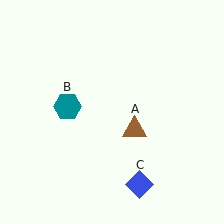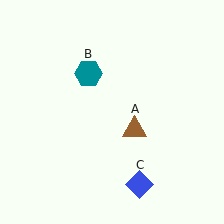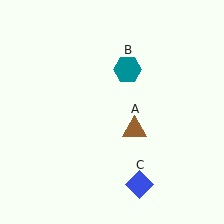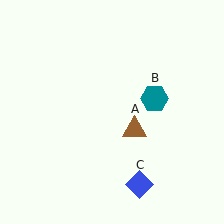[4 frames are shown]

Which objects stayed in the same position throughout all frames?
Brown triangle (object A) and blue diamond (object C) remained stationary.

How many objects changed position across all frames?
1 object changed position: teal hexagon (object B).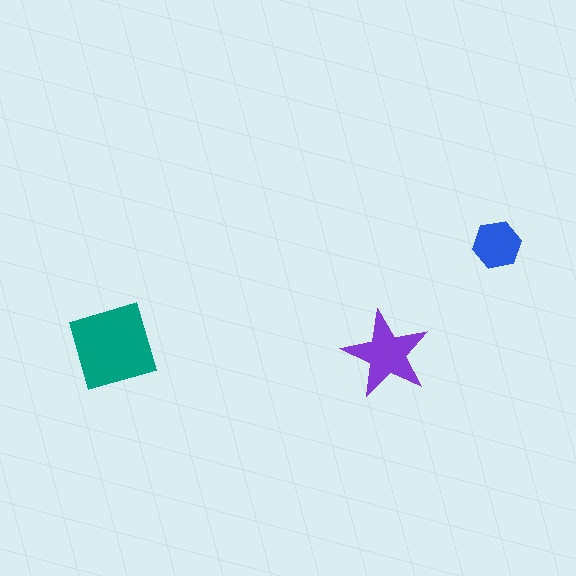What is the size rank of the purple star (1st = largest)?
2nd.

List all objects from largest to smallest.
The teal square, the purple star, the blue hexagon.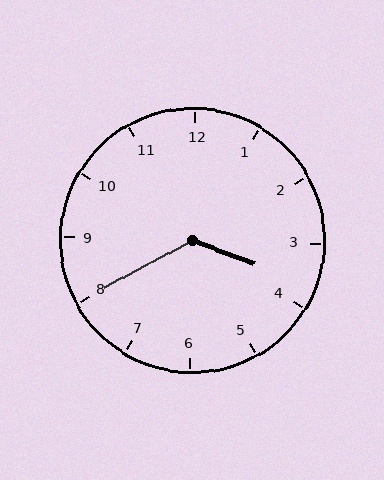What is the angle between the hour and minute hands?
Approximately 130 degrees.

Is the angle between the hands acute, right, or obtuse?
It is obtuse.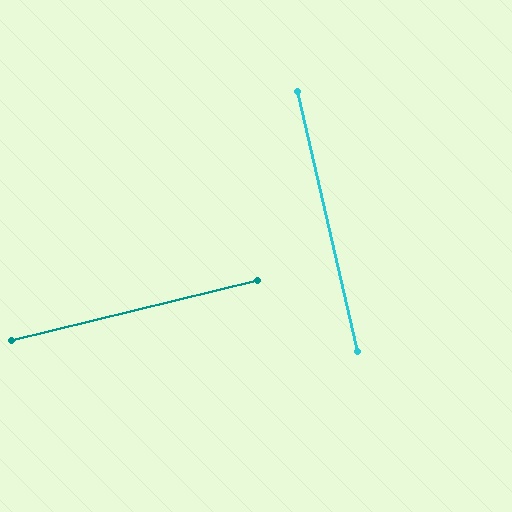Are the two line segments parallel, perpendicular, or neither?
Perpendicular — they meet at approximately 89°.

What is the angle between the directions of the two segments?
Approximately 89 degrees.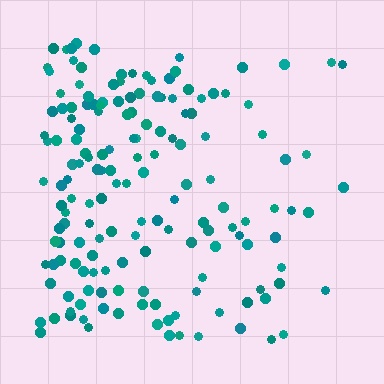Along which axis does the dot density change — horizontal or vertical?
Horizontal.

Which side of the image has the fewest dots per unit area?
The right.